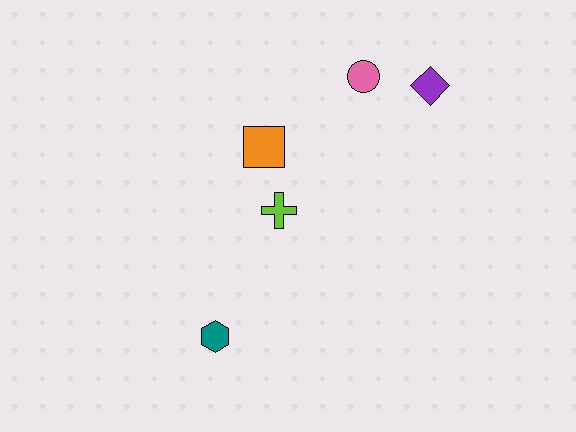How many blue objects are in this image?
There are no blue objects.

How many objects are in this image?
There are 5 objects.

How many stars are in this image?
There are no stars.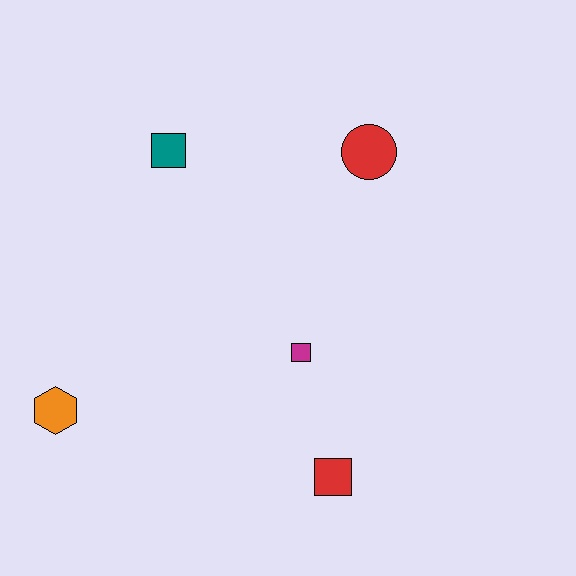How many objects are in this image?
There are 5 objects.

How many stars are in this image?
There are no stars.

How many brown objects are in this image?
There are no brown objects.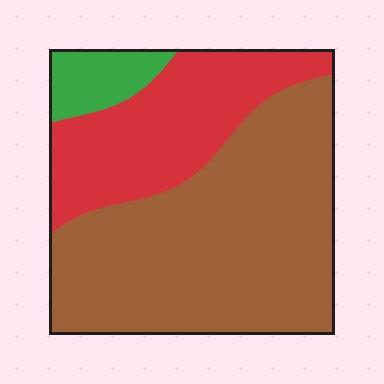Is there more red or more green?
Red.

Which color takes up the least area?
Green, at roughly 10%.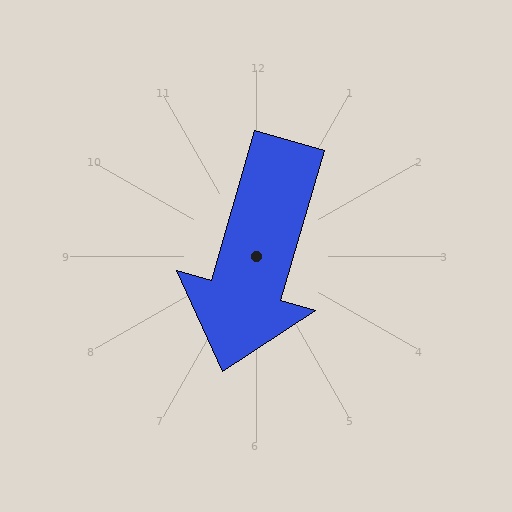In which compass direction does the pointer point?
South.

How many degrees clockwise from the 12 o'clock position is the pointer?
Approximately 196 degrees.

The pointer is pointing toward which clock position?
Roughly 7 o'clock.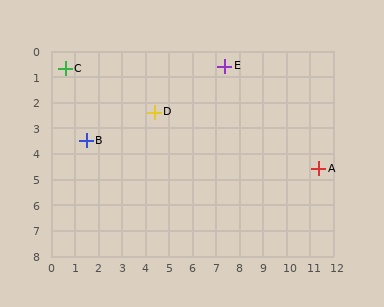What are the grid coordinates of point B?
Point B is at approximately (1.5, 3.5).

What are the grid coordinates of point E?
Point E is at approximately (7.4, 0.6).